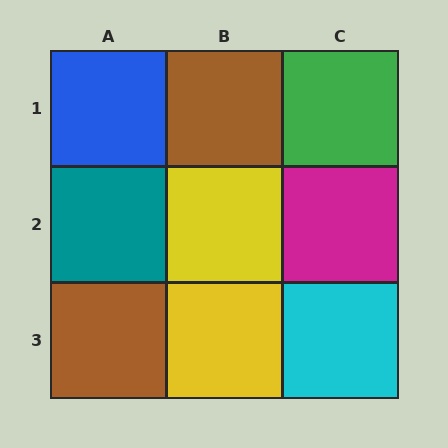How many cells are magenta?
1 cell is magenta.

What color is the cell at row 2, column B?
Yellow.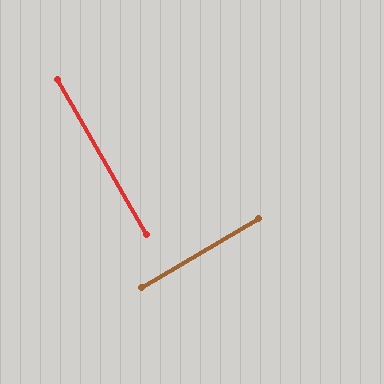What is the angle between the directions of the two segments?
Approximately 90 degrees.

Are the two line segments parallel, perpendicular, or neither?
Perpendicular — they meet at approximately 90°.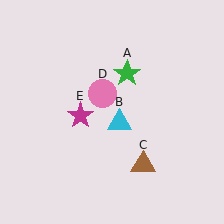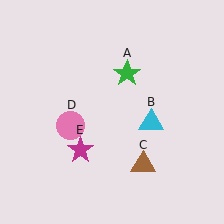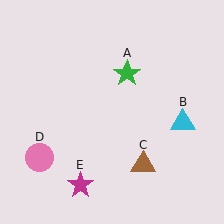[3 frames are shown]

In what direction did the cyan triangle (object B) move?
The cyan triangle (object B) moved right.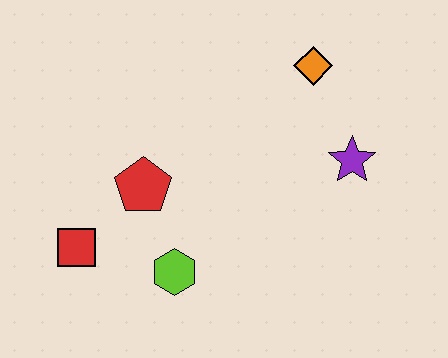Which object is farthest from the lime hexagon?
The orange diamond is farthest from the lime hexagon.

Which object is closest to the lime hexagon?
The red pentagon is closest to the lime hexagon.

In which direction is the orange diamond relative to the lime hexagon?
The orange diamond is above the lime hexagon.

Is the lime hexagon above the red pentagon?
No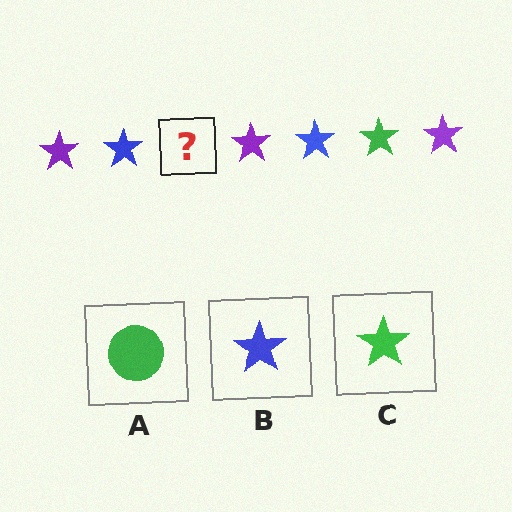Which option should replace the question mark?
Option C.